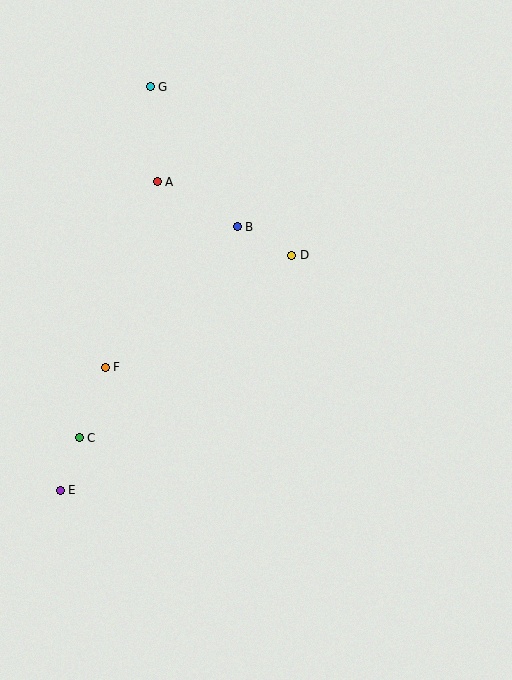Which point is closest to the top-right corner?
Point D is closest to the top-right corner.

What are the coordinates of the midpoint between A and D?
The midpoint between A and D is at (225, 218).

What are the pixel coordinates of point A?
Point A is at (157, 182).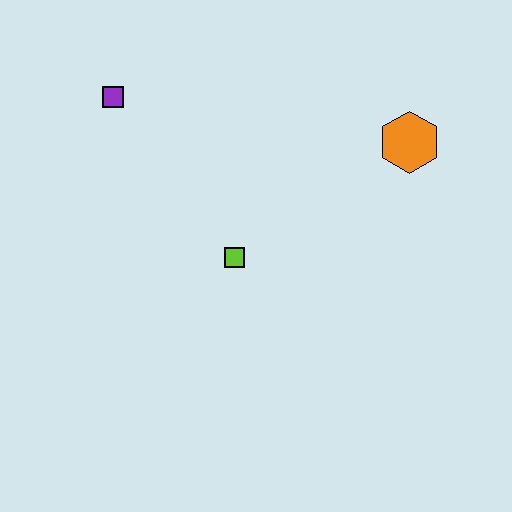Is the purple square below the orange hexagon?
No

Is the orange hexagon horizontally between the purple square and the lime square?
No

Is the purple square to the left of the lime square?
Yes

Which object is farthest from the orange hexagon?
The purple square is farthest from the orange hexagon.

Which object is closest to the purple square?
The lime square is closest to the purple square.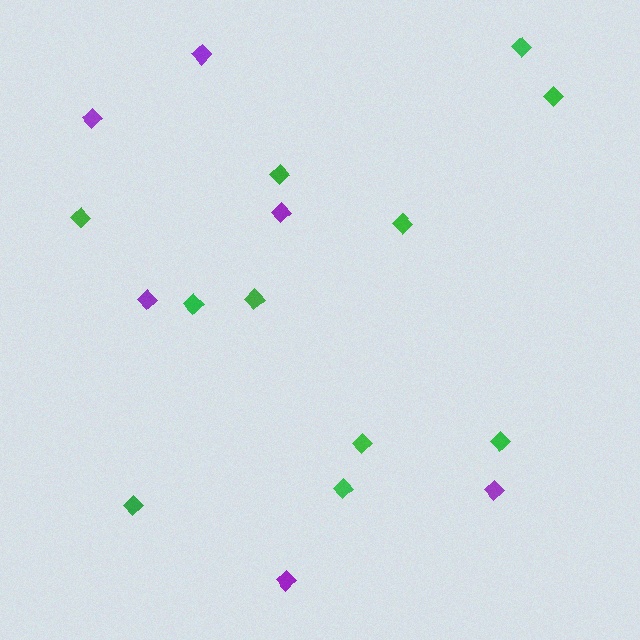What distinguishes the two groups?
There are 2 groups: one group of green diamonds (11) and one group of purple diamonds (6).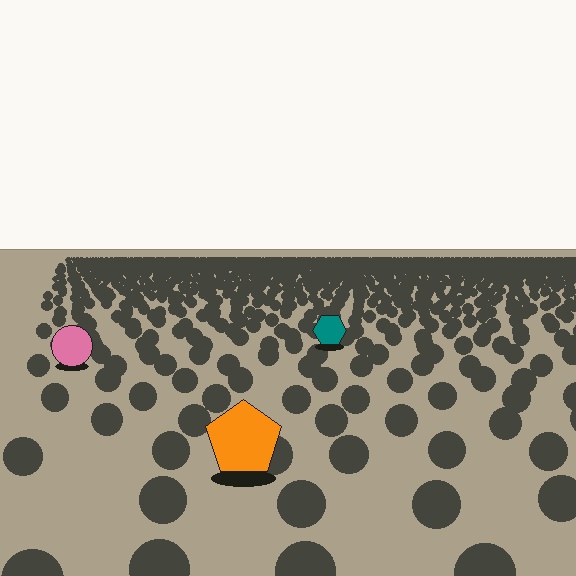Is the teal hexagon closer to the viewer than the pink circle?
No. The pink circle is closer — you can tell from the texture gradient: the ground texture is coarser near it.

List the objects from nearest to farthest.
From nearest to farthest: the orange pentagon, the pink circle, the teal hexagon.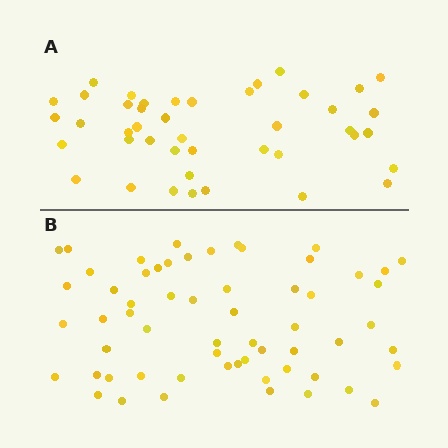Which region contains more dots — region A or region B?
Region B (the bottom region) has more dots.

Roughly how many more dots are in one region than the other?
Region B has approximately 15 more dots than region A.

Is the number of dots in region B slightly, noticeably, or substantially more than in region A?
Region B has noticeably more, but not dramatically so. The ratio is roughly 1.4 to 1.